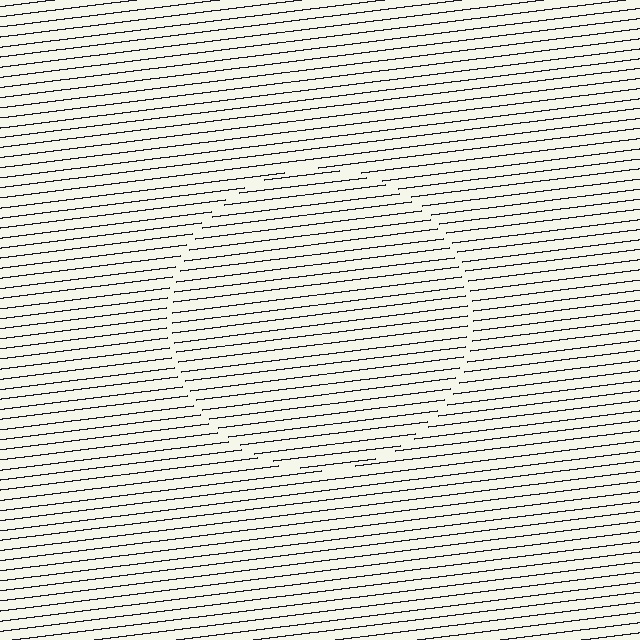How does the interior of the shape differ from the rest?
The interior of the shape contains the same grating, shifted by half a period — the contour is defined by the phase discontinuity where line-ends from the inner and outer gratings abut.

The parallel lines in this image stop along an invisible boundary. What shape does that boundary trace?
An illusory circle. The interior of the shape contains the same grating, shifted by half a period — the contour is defined by the phase discontinuity where line-ends from the inner and outer gratings abut.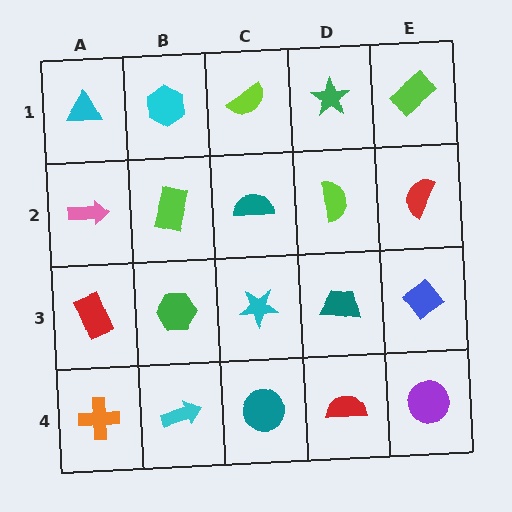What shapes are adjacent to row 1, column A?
A pink arrow (row 2, column A), a cyan hexagon (row 1, column B).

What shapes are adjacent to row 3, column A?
A pink arrow (row 2, column A), an orange cross (row 4, column A), a green hexagon (row 3, column B).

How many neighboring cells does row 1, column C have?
3.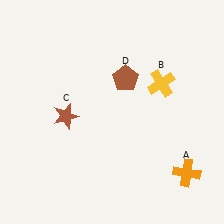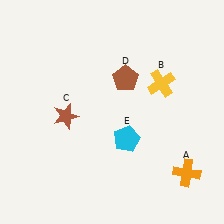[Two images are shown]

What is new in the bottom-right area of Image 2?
A cyan pentagon (E) was added in the bottom-right area of Image 2.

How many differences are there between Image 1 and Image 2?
There is 1 difference between the two images.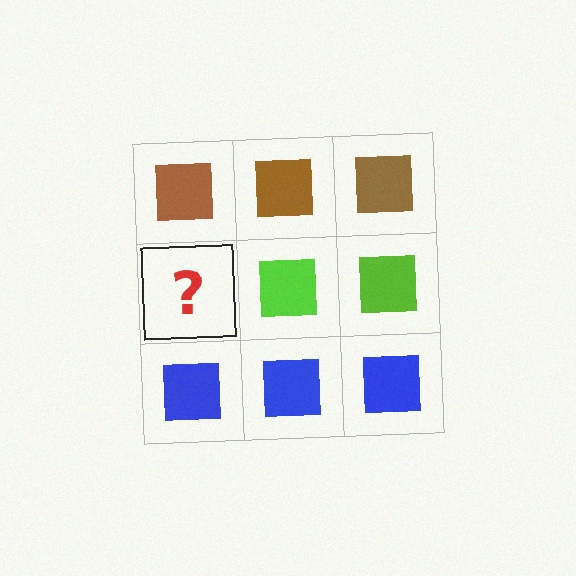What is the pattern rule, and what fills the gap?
The rule is that each row has a consistent color. The gap should be filled with a lime square.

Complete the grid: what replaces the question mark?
The question mark should be replaced with a lime square.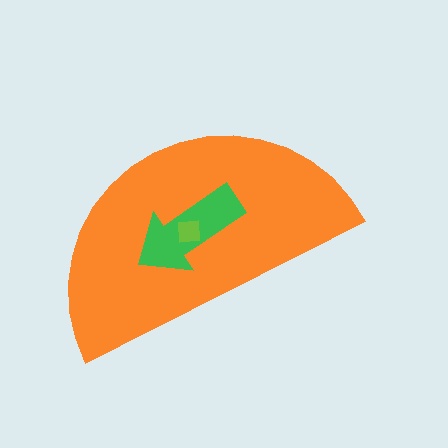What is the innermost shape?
The lime square.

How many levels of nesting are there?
3.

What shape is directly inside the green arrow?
The lime square.